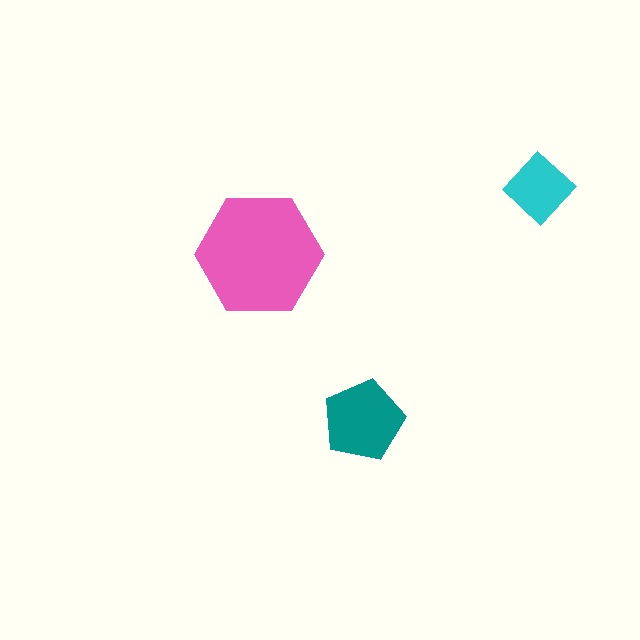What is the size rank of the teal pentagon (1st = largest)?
2nd.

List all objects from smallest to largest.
The cyan diamond, the teal pentagon, the pink hexagon.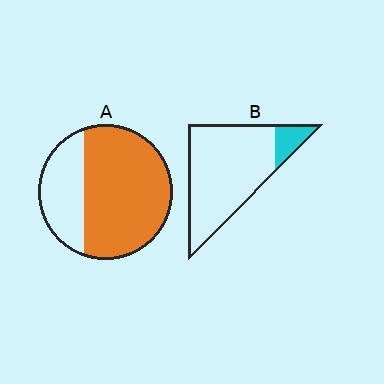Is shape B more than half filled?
No.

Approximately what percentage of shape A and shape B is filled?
A is approximately 70% and B is approximately 15%.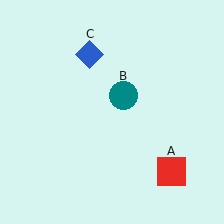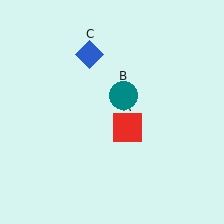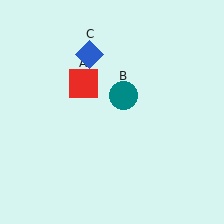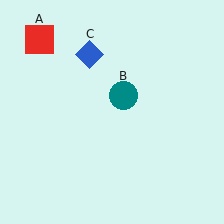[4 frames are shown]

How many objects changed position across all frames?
1 object changed position: red square (object A).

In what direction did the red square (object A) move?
The red square (object A) moved up and to the left.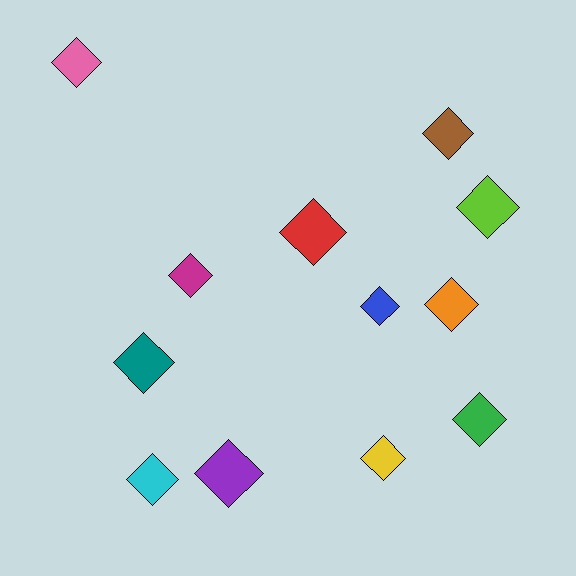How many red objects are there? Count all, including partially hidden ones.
There is 1 red object.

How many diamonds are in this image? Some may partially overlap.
There are 12 diamonds.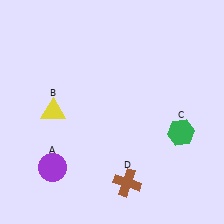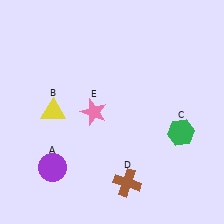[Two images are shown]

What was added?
A pink star (E) was added in Image 2.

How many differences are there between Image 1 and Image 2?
There is 1 difference between the two images.